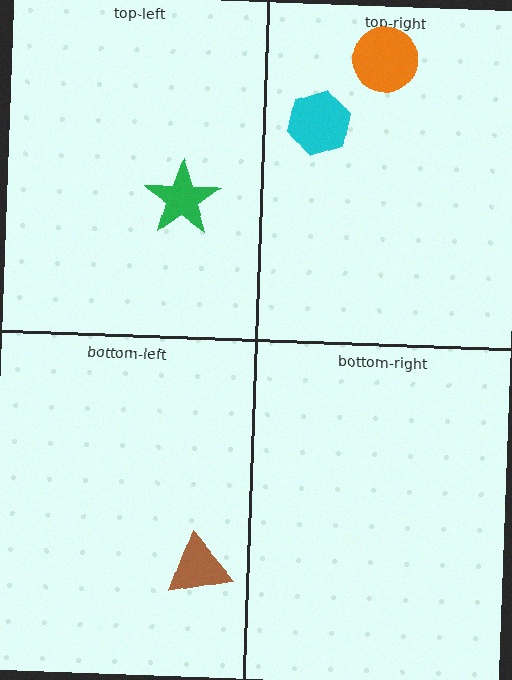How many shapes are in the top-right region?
2.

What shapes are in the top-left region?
The green star.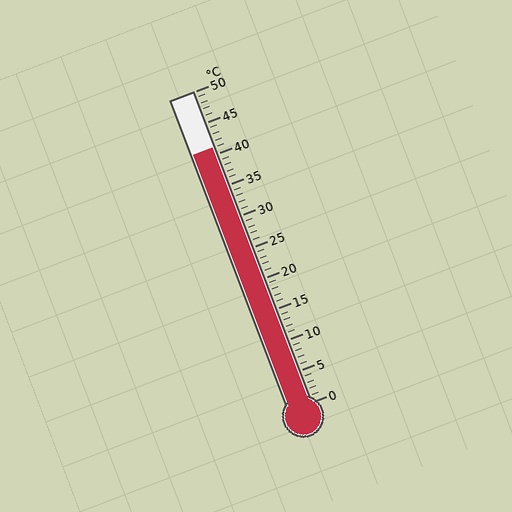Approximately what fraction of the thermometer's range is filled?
The thermometer is filled to approximately 80% of its range.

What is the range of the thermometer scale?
The thermometer scale ranges from 0°C to 50°C.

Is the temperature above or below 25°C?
The temperature is above 25°C.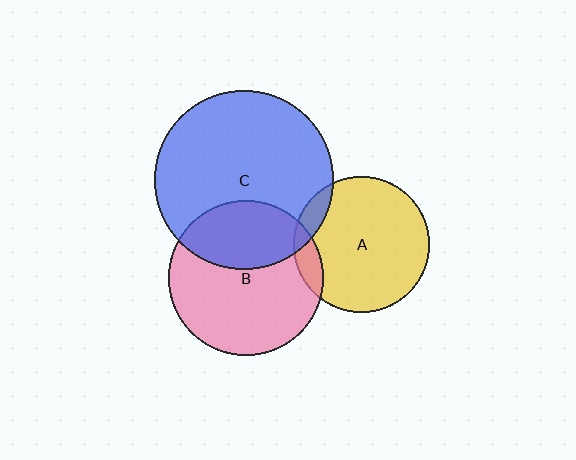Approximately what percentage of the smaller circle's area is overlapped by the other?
Approximately 10%.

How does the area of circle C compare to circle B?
Approximately 1.3 times.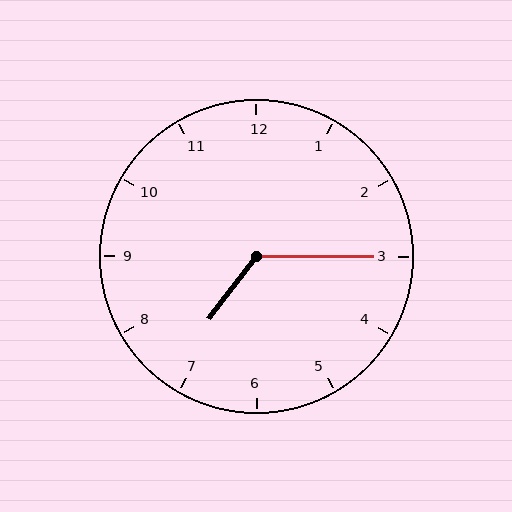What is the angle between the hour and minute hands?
Approximately 128 degrees.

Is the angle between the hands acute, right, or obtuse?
It is obtuse.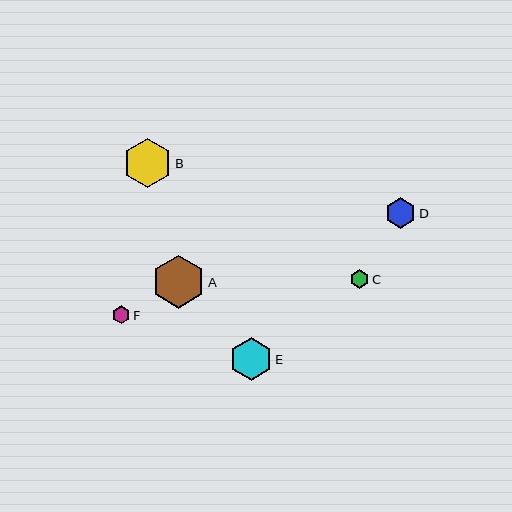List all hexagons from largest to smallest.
From largest to smallest: A, B, E, D, C, F.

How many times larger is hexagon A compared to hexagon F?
Hexagon A is approximately 2.9 times the size of hexagon F.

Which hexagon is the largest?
Hexagon A is the largest with a size of approximately 53 pixels.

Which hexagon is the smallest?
Hexagon F is the smallest with a size of approximately 18 pixels.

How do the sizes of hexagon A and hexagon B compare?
Hexagon A and hexagon B are approximately the same size.